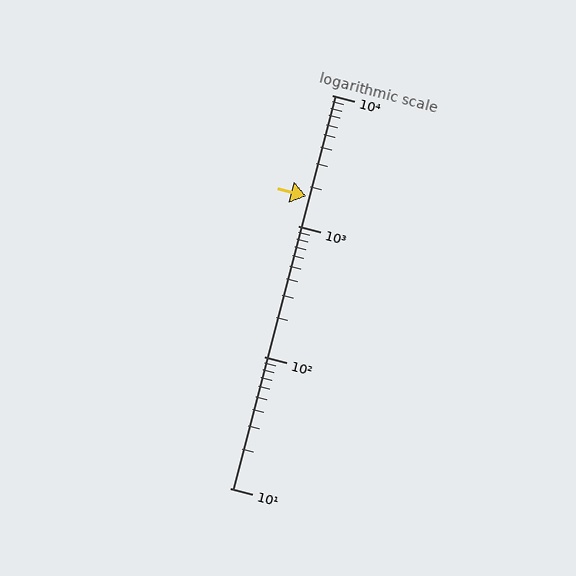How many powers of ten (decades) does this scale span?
The scale spans 3 decades, from 10 to 10000.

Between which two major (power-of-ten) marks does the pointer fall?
The pointer is between 1000 and 10000.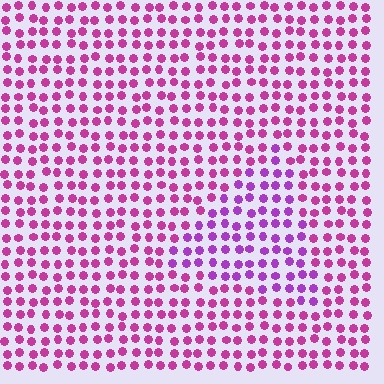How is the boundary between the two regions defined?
The boundary is defined purely by a slight shift in hue (about 28 degrees). Spacing, size, and orientation are identical on both sides.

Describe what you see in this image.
The image is filled with small magenta elements in a uniform arrangement. A triangle-shaped region is visible where the elements are tinted to a slightly different hue, forming a subtle color boundary.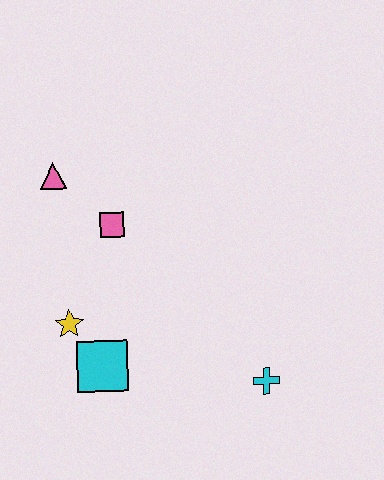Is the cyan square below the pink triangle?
Yes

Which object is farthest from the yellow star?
The cyan cross is farthest from the yellow star.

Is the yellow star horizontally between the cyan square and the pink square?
No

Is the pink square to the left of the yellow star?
No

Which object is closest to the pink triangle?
The pink square is closest to the pink triangle.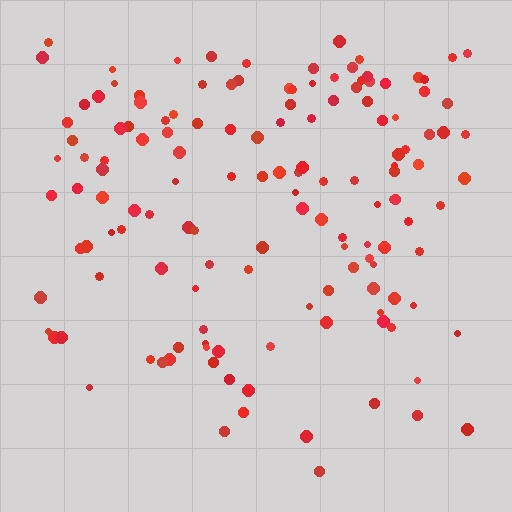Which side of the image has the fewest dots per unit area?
The bottom.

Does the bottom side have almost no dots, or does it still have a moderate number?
Still a moderate number, just noticeably fewer than the top.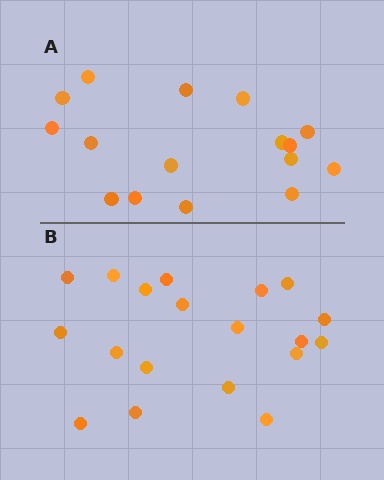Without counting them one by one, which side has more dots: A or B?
Region B (the bottom region) has more dots.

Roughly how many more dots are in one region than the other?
Region B has just a few more — roughly 2 or 3 more dots than region A.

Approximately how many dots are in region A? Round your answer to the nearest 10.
About 20 dots. (The exact count is 16, which rounds to 20.)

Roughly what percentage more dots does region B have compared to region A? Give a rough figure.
About 20% more.